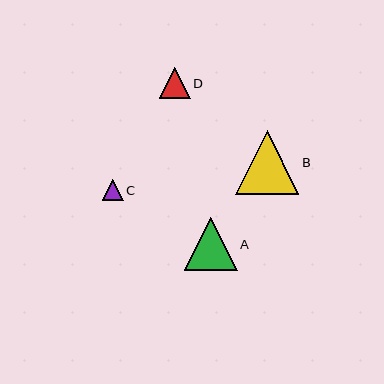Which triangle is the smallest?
Triangle C is the smallest with a size of approximately 21 pixels.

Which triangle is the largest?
Triangle B is the largest with a size of approximately 64 pixels.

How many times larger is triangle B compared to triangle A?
Triangle B is approximately 1.2 times the size of triangle A.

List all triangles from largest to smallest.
From largest to smallest: B, A, D, C.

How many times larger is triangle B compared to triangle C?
Triangle B is approximately 3.0 times the size of triangle C.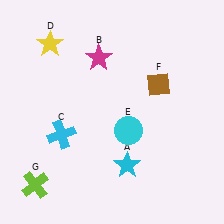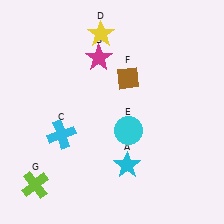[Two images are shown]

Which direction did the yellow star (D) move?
The yellow star (D) moved right.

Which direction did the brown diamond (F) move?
The brown diamond (F) moved left.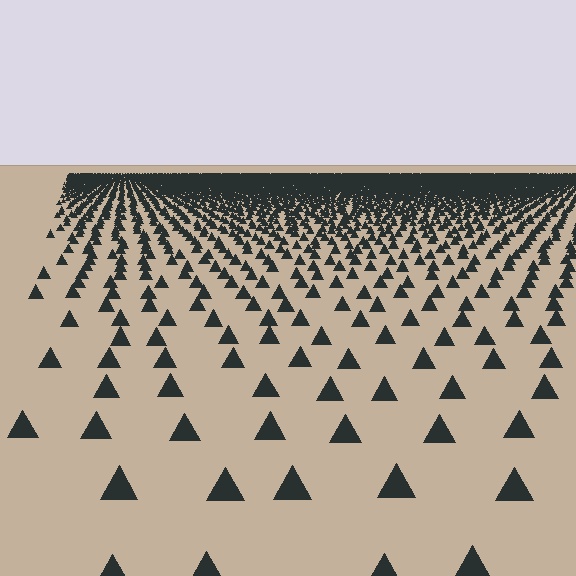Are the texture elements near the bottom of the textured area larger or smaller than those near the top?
Larger. Near the bottom, elements are closer to the viewer and appear at a bigger on-screen size.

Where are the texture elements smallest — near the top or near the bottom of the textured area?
Near the top.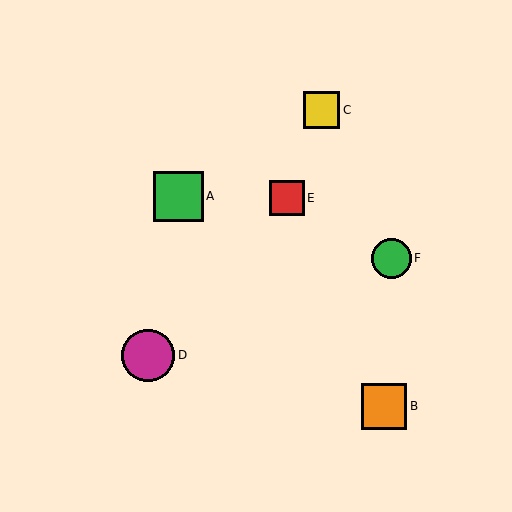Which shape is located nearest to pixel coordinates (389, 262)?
The green circle (labeled F) at (391, 258) is nearest to that location.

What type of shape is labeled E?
Shape E is a red square.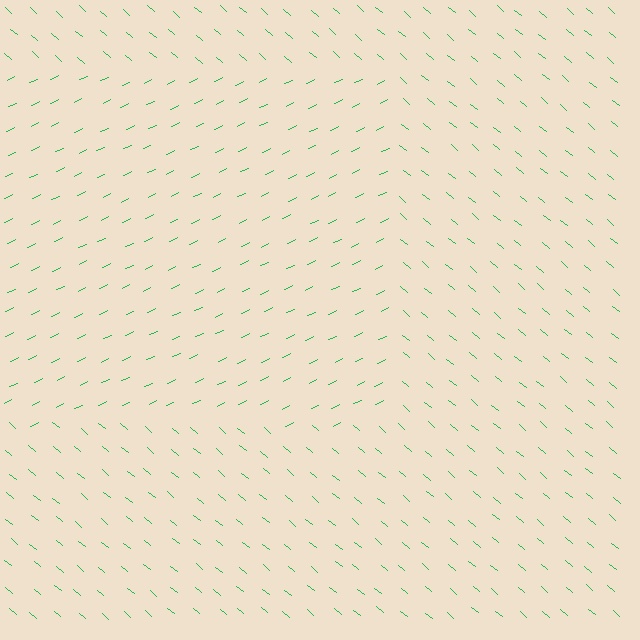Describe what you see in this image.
The image is filled with small green line segments. A rectangle region in the image has lines oriented differently from the surrounding lines, creating a visible texture boundary.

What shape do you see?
I see a rectangle.